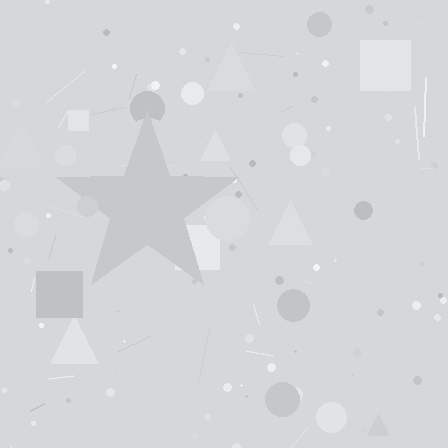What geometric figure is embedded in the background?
A star is embedded in the background.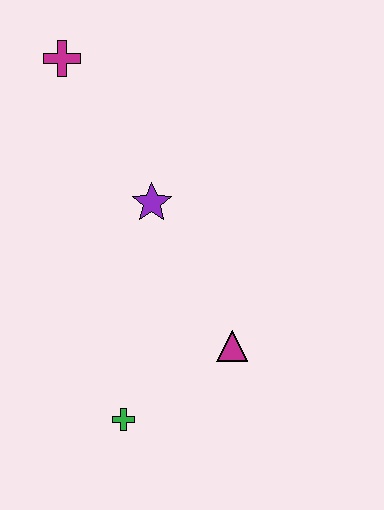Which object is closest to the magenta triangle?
The green cross is closest to the magenta triangle.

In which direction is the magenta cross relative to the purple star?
The magenta cross is above the purple star.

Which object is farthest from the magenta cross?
The green cross is farthest from the magenta cross.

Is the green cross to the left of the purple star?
Yes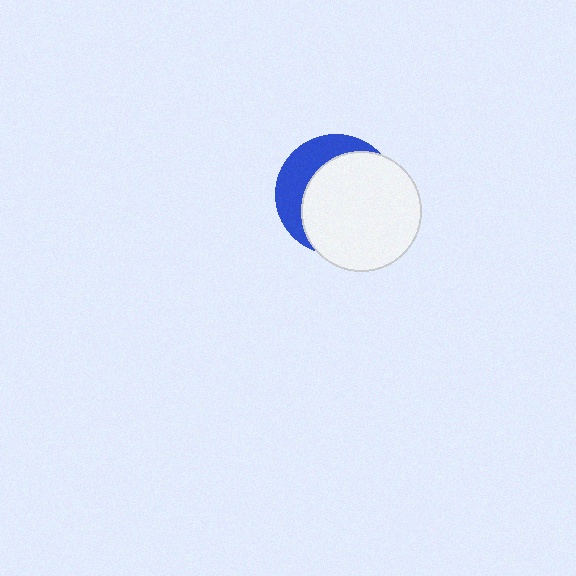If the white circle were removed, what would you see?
You would see the complete blue circle.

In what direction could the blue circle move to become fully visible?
The blue circle could move toward the upper-left. That would shift it out from behind the white circle entirely.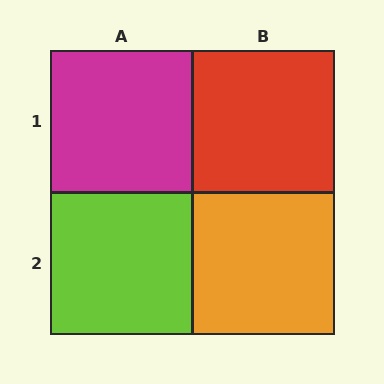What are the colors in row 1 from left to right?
Magenta, red.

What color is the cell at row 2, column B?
Orange.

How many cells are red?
1 cell is red.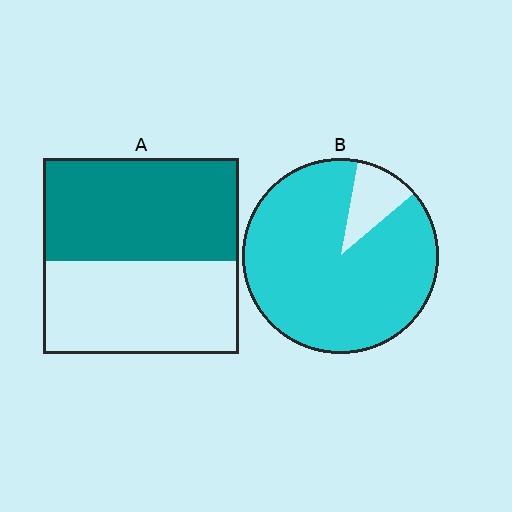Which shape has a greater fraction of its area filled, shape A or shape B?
Shape B.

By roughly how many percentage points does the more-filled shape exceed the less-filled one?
By roughly 35 percentage points (B over A).